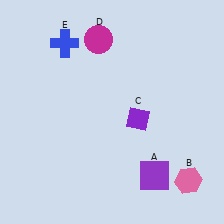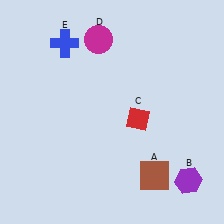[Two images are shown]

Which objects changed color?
A changed from purple to brown. B changed from pink to purple. C changed from purple to red.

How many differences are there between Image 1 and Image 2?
There are 3 differences between the two images.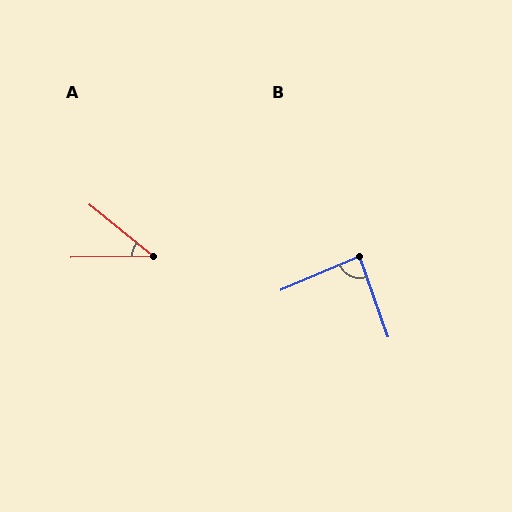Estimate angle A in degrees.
Approximately 40 degrees.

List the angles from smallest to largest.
A (40°), B (86°).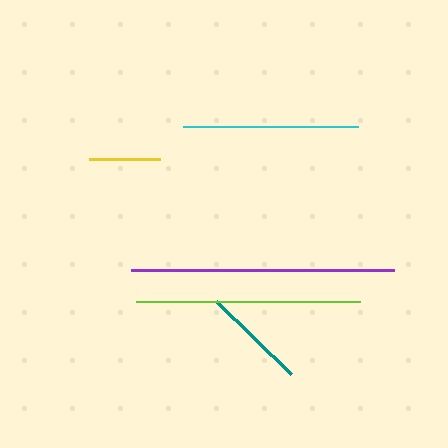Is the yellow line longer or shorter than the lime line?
The lime line is longer than the yellow line.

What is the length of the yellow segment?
The yellow segment is approximately 71 pixels long.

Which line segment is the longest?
The purple line is the longest at approximately 263 pixels.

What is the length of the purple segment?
The purple segment is approximately 263 pixels long.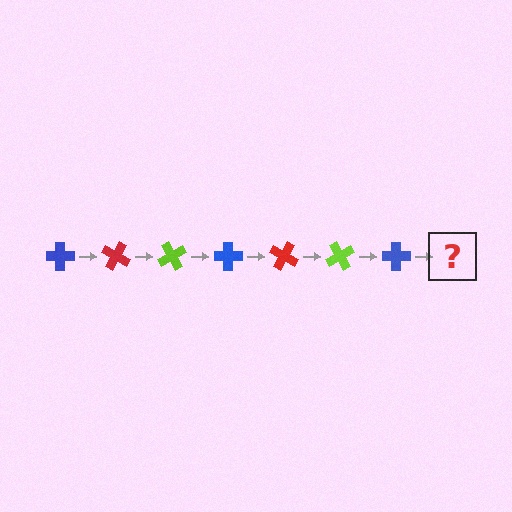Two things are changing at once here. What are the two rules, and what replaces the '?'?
The two rules are that it rotates 30 degrees each step and the color cycles through blue, red, and lime. The '?' should be a red cross, rotated 210 degrees from the start.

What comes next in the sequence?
The next element should be a red cross, rotated 210 degrees from the start.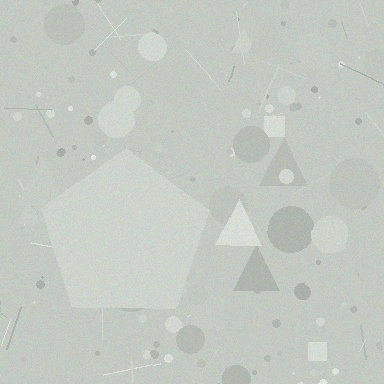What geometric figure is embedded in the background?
A pentagon is embedded in the background.